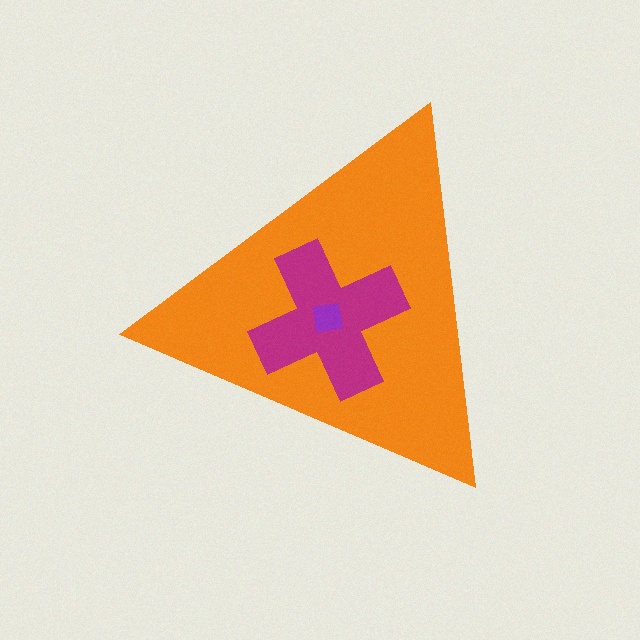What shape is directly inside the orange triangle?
The magenta cross.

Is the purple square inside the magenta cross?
Yes.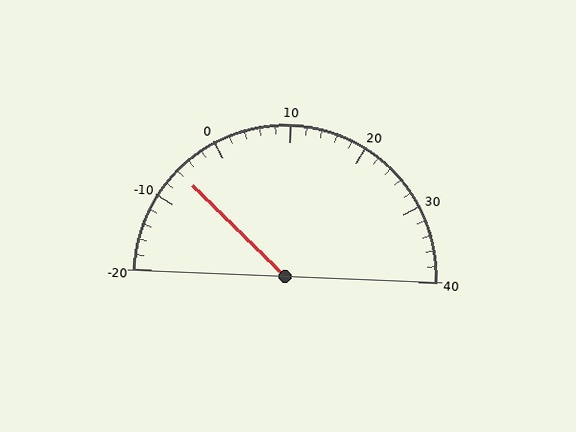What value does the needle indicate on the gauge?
The needle indicates approximately -6.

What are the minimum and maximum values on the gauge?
The gauge ranges from -20 to 40.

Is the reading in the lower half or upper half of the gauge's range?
The reading is in the lower half of the range (-20 to 40).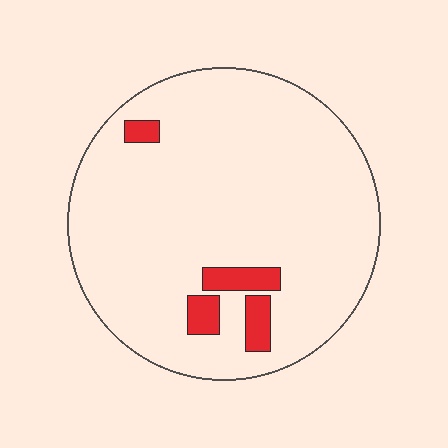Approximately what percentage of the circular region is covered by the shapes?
Approximately 5%.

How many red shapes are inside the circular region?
4.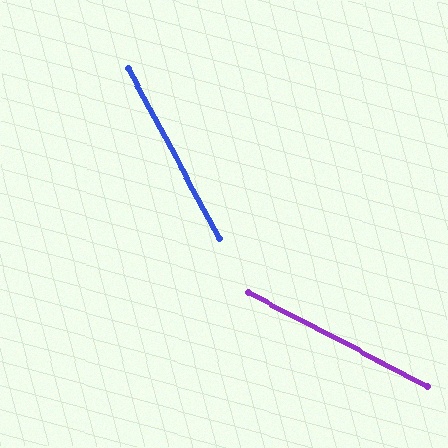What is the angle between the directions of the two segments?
Approximately 34 degrees.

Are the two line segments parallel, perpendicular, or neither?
Neither parallel nor perpendicular — they differ by about 34°.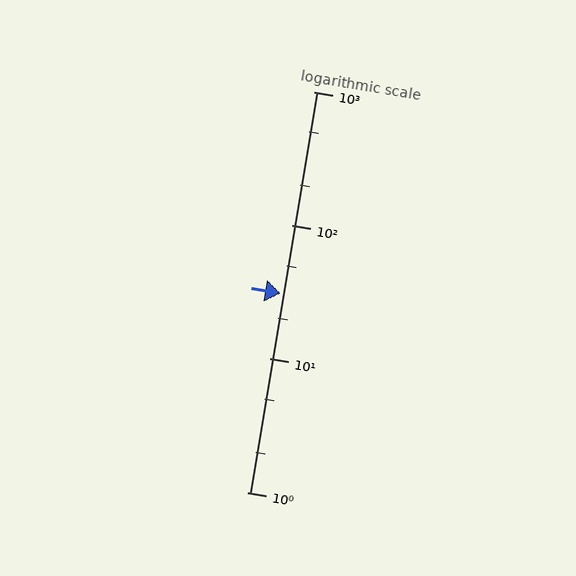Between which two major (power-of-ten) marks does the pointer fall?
The pointer is between 10 and 100.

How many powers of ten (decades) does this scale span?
The scale spans 3 decades, from 1 to 1000.